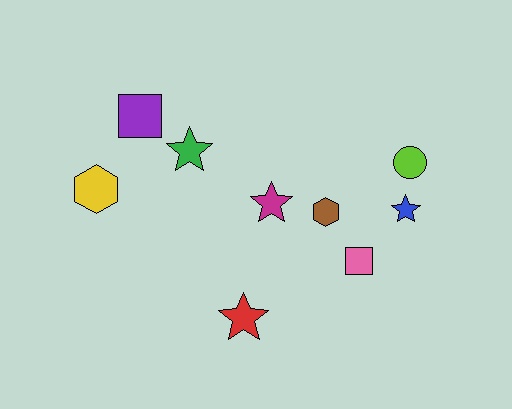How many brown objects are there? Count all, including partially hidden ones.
There is 1 brown object.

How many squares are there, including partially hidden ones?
There are 2 squares.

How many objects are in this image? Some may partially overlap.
There are 9 objects.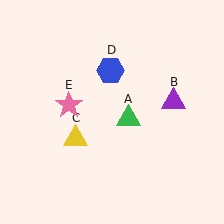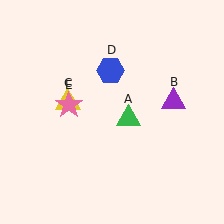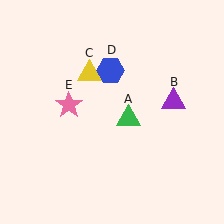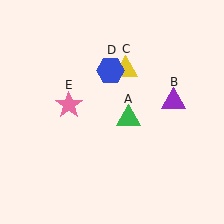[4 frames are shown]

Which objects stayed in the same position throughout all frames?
Green triangle (object A) and purple triangle (object B) and blue hexagon (object D) and pink star (object E) remained stationary.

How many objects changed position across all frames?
1 object changed position: yellow triangle (object C).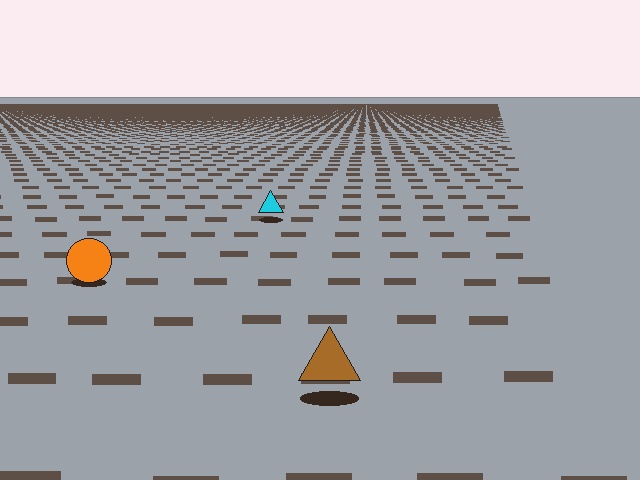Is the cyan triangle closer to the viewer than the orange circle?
No. The orange circle is closer — you can tell from the texture gradient: the ground texture is coarser near it.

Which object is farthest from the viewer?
The cyan triangle is farthest from the viewer. It appears smaller and the ground texture around it is denser.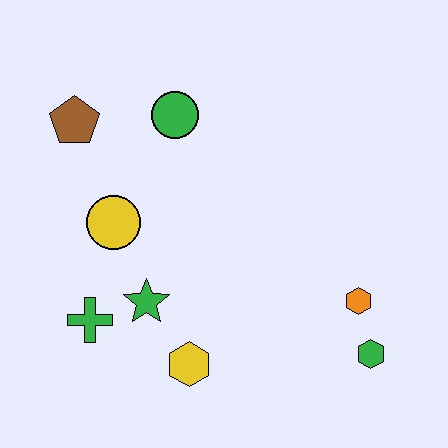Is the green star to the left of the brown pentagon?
No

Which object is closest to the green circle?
The brown pentagon is closest to the green circle.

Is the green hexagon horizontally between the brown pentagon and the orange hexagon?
No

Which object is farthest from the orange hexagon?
The brown pentagon is farthest from the orange hexagon.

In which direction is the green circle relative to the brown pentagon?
The green circle is to the right of the brown pentagon.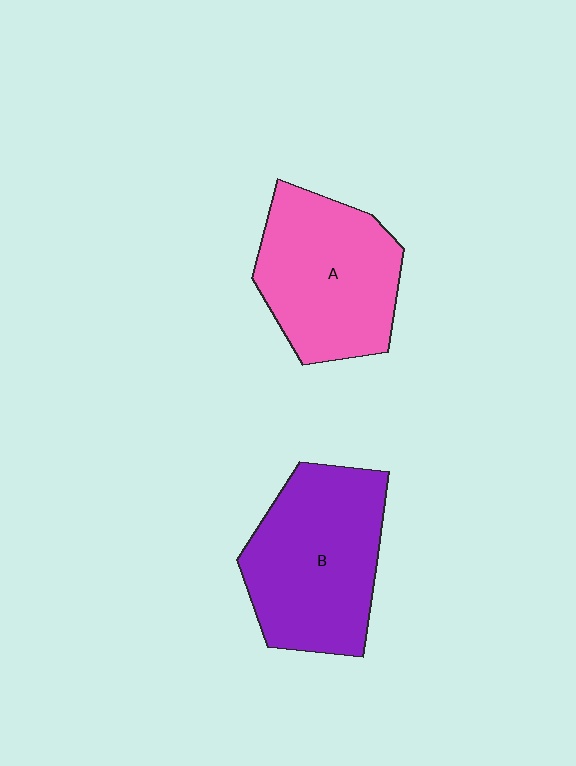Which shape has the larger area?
Shape B (purple).